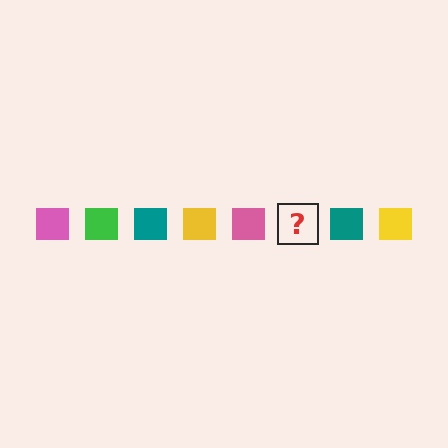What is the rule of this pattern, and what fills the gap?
The rule is that the pattern cycles through pink, green, teal, yellow squares. The gap should be filled with a green square.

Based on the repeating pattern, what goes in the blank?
The blank should be a green square.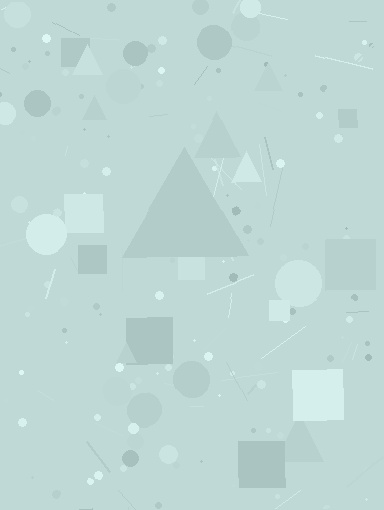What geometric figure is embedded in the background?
A triangle is embedded in the background.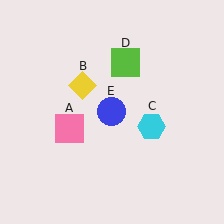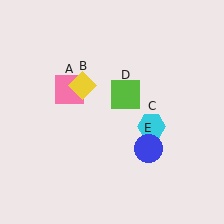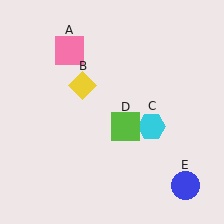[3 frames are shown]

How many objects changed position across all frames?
3 objects changed position: pink square (object A), lime square (object D), blue circle (object E).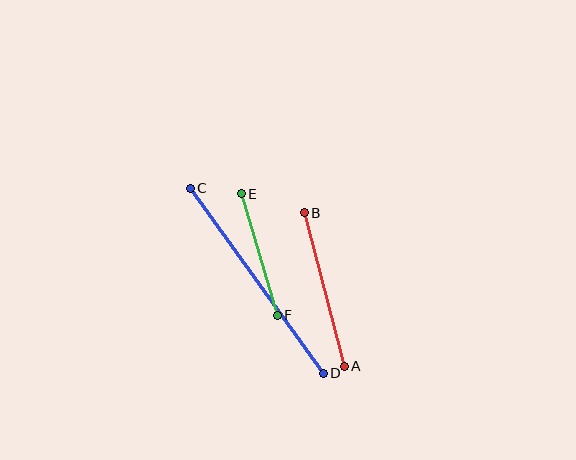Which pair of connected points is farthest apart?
Points C and D are farthest apart.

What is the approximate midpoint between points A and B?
The midpoint is at approximately (324, 290) pixels.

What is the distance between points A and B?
The distance is approximately 159 pixels.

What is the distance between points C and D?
The distance is approximately 228 pixels.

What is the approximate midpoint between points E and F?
The midpoint is at approximately (259, 254) pixels.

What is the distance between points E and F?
The distance is approximately 127 pixels.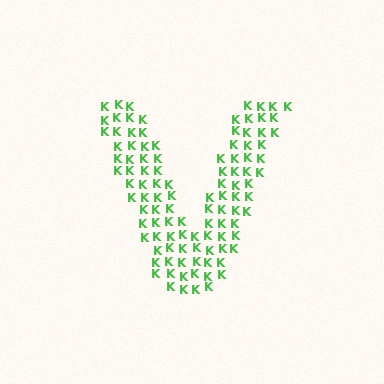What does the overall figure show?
The overall figure shows the letter V.